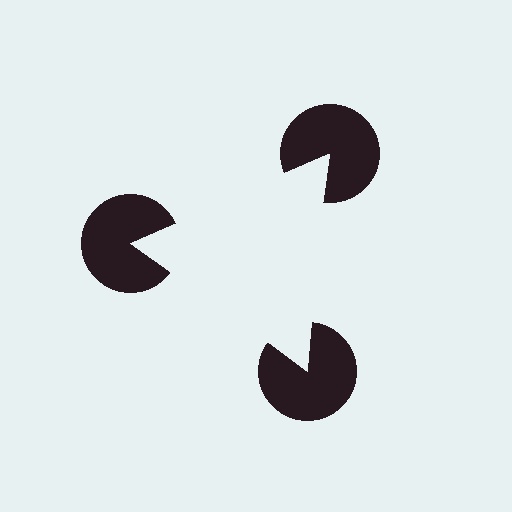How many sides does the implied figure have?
3 sides.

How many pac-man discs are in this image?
There are 3 — one at each vertex of the illusory triangle.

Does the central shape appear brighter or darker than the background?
It typically appears slightly brighter than the background, even though no actual brightness change is drawn.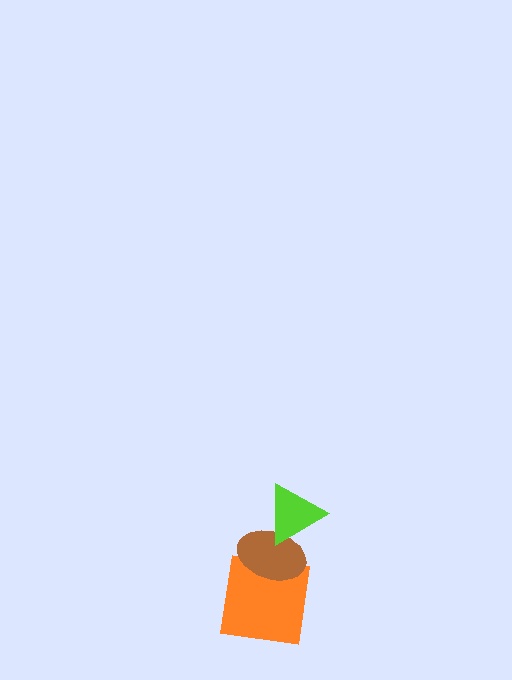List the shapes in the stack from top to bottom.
From top to bottom: the lime triangle, the brown ellipse, the orange square.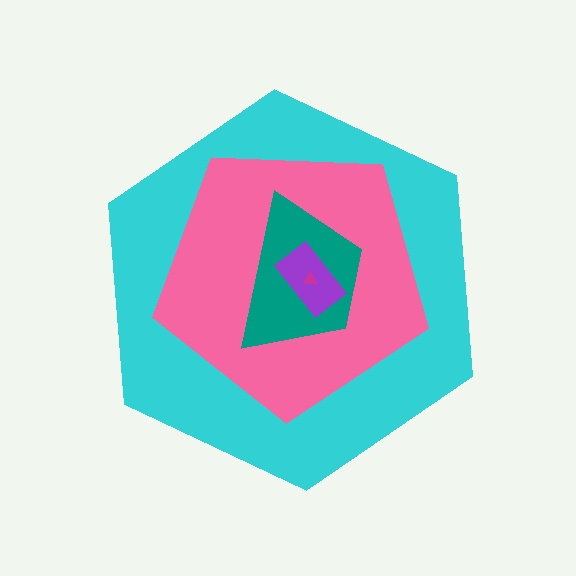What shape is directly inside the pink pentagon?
The teal trapezoid.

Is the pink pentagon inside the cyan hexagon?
Yes.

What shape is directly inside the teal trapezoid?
The purple rectangle.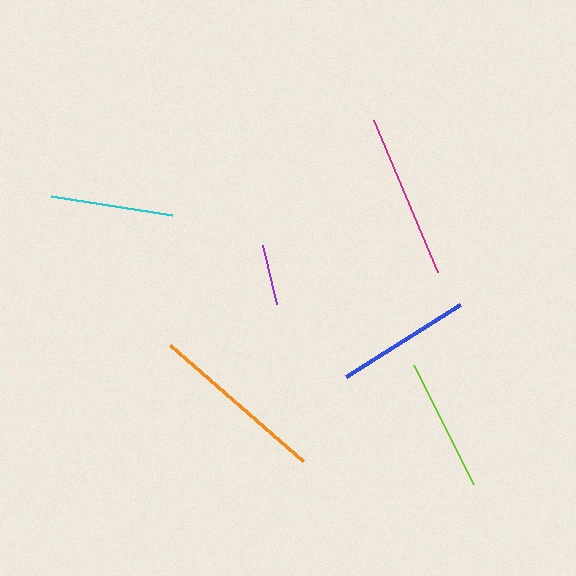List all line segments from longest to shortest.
From longest to shortest: orange, magenta, blue, lime, cyan, purple.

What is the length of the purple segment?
The purple segment is approximately 61 pixels long.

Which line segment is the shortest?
The purple line is the shortest at approximately 61 pixels.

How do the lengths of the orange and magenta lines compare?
The orange and magenta lines are approximately the same length.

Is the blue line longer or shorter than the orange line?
The orange line is longer than the blue line.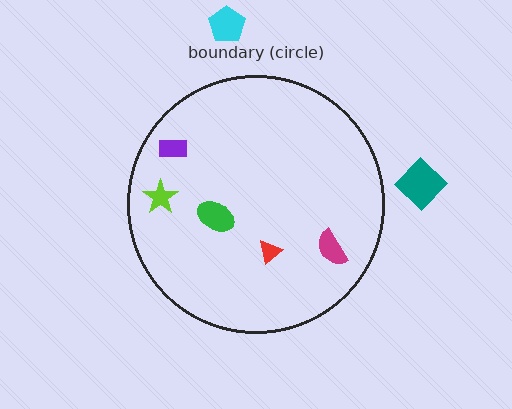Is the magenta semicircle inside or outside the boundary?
Inside.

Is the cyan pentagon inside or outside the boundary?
Outside.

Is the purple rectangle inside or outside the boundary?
Inside.